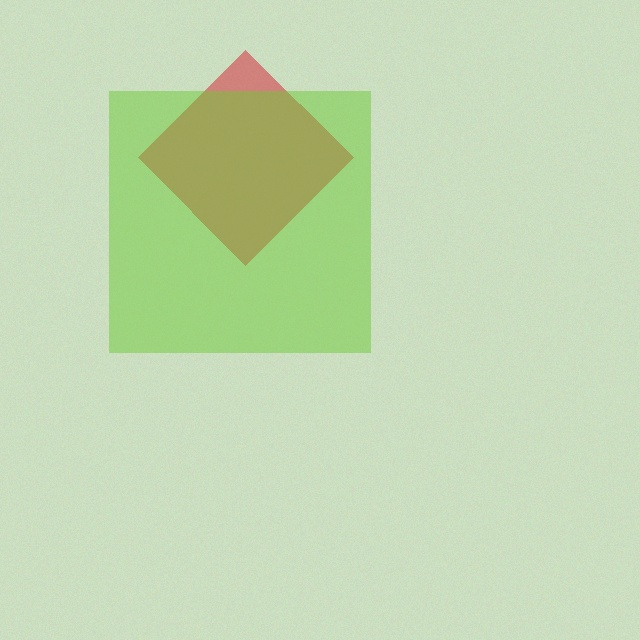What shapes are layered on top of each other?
The layered shapes are: a red diamond, a lime square.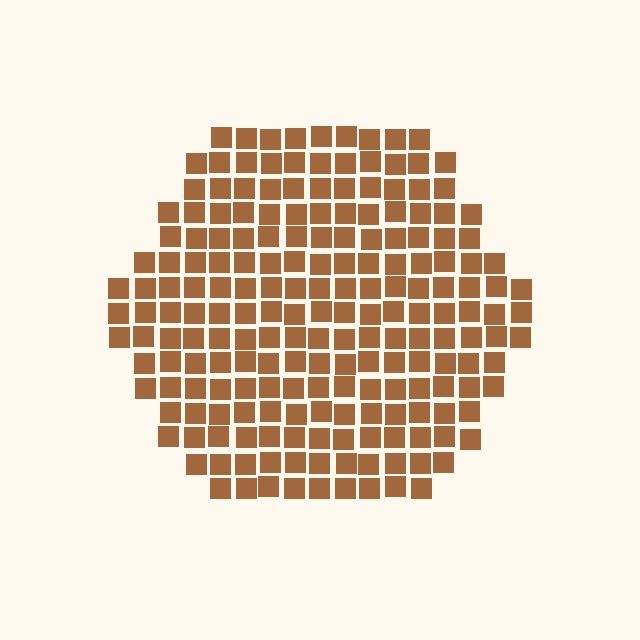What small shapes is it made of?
It is made of small squares.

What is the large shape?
The large shape is a hexagon.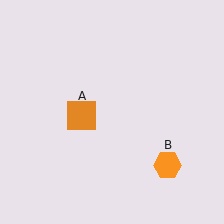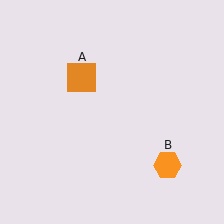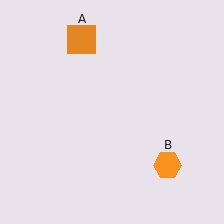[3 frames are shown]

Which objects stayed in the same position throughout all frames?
Orange hexagon (object B) remained stationary.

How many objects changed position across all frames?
1 object changed position: orange square (object A).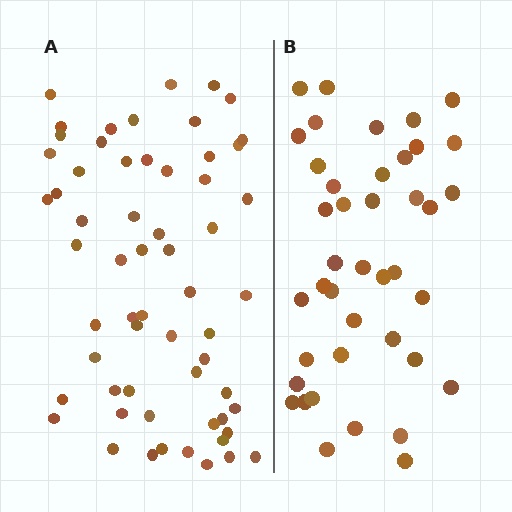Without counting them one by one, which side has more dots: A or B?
Region A (the left region) has more dots.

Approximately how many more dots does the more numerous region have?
Region A has approximately 20 more dots than region B.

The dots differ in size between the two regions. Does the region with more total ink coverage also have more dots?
No. Region B has more total ink coverage because its dots are larger, but region A actually contains more individual dots. Total area can be misleading — the number of items is what matters here.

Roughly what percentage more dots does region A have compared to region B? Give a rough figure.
About 45% more.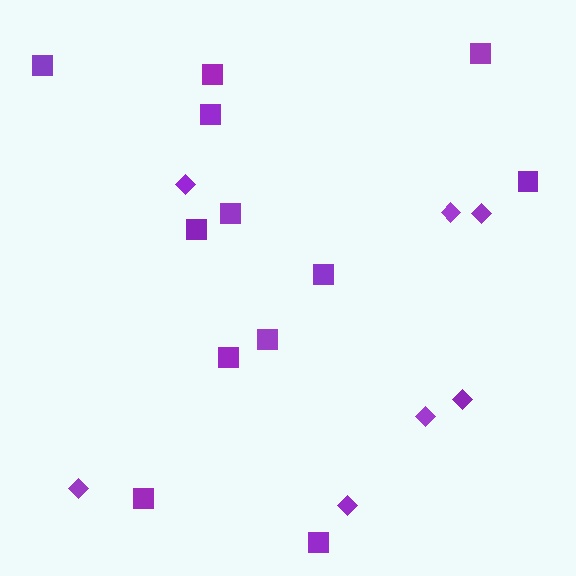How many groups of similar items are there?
There are 2 groups: one group of squares (12) and one group of diamonds (7).